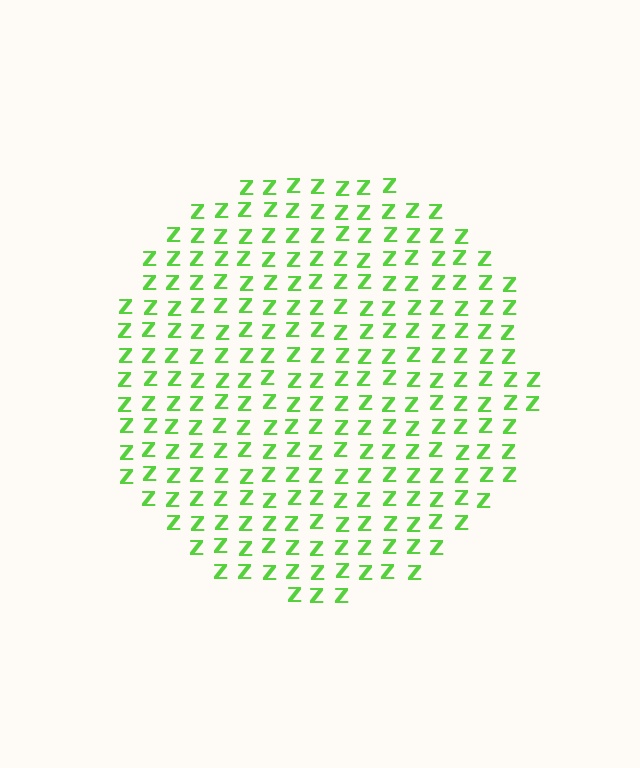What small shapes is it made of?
It is made of small letter Z's.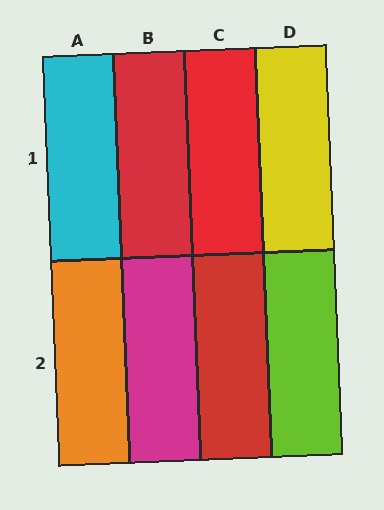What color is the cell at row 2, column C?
Red.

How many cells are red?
3 cells are red.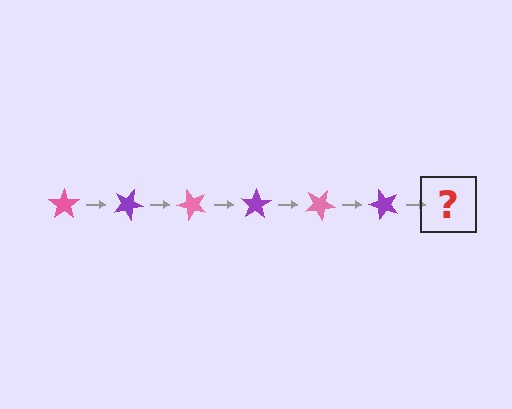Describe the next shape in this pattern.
It should be a pink star, rotated 150 degrees from the start.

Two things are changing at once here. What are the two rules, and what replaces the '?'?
The two rules are that it rotates 25 degrees each step and the color cycles through pink and purple. The '?' should be a pink star, rotated 150 degrees from the start.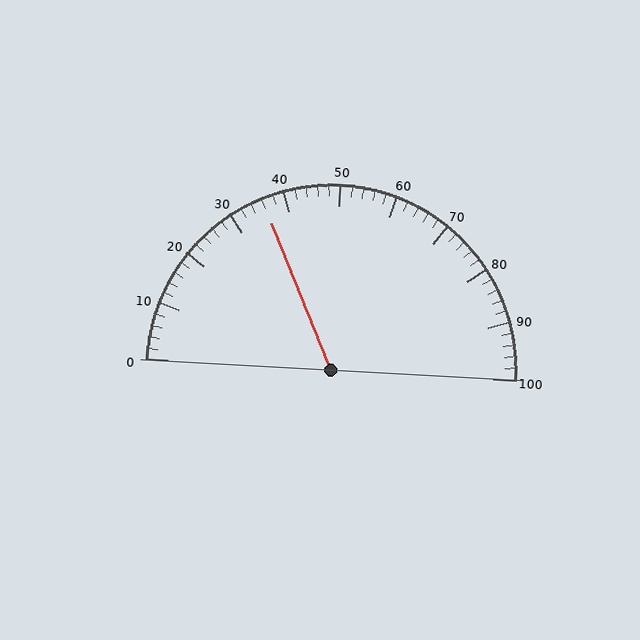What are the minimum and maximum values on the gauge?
The gauge ranges from 0 to 100.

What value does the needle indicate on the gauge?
The needle indicates approximately 36.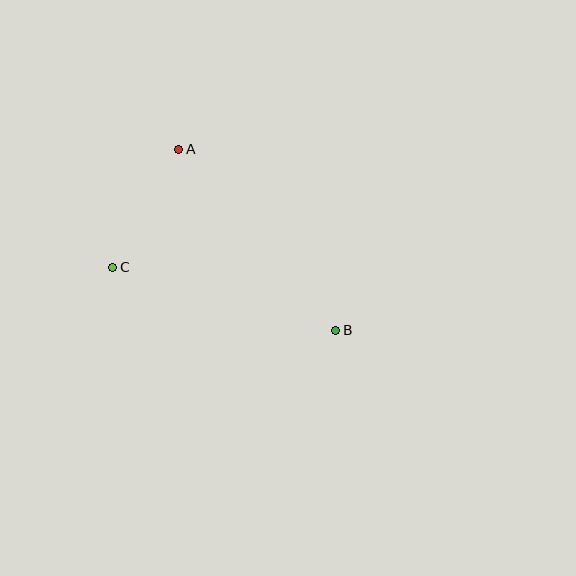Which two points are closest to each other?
Points A and C are closest to each other.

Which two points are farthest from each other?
Points A and B are farthest from each other.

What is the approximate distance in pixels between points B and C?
The distance between B and C is approximately 232 pixels.